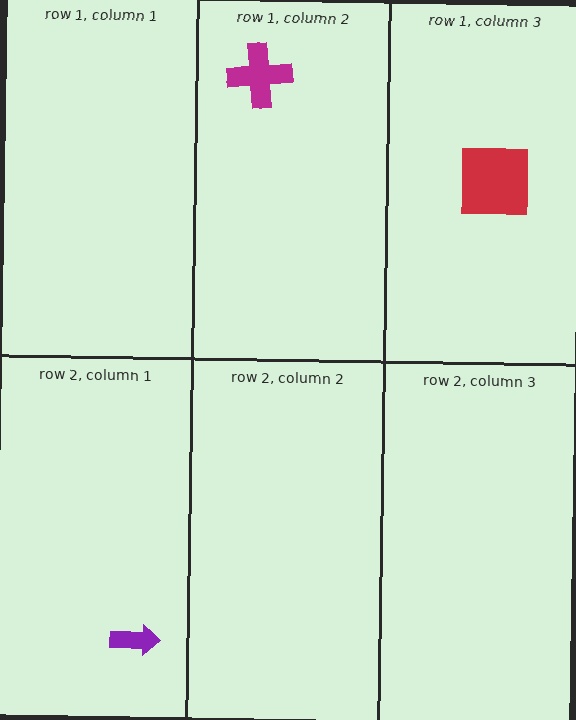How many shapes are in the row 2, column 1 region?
1.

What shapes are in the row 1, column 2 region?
The magenta cross.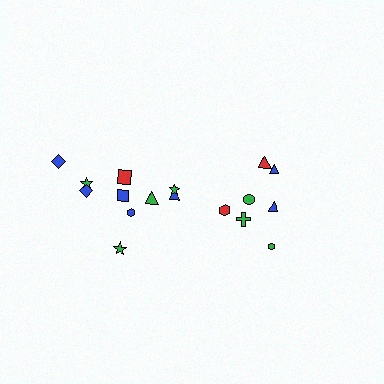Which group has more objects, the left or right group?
The left group.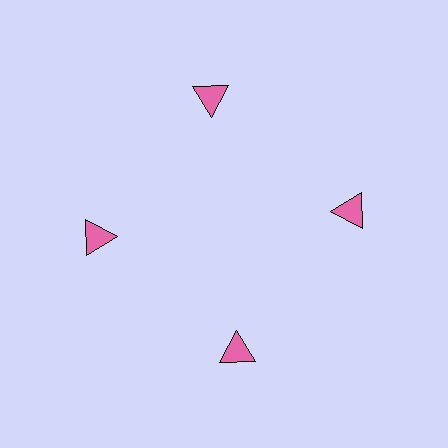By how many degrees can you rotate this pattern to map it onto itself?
The pattern maps onto itself every 90 degrees of rotation.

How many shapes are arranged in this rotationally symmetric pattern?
There are 4 shapes, arranged in 4 groups of 1.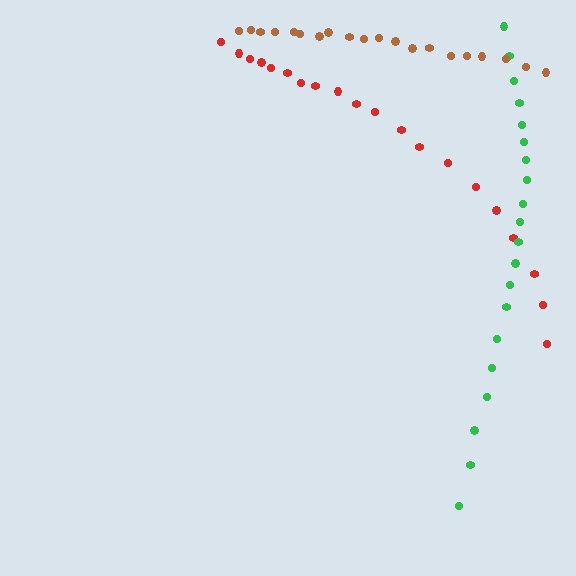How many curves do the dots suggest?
There are 3 distinct paths.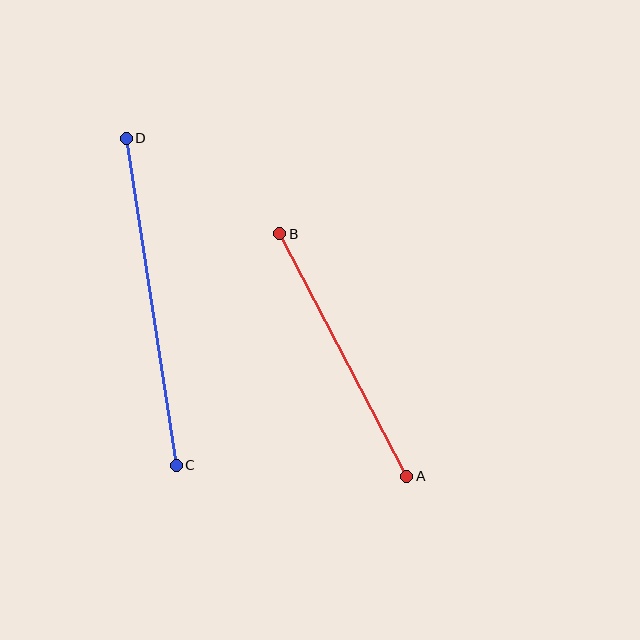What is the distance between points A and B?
The distance is approximately 274 pixels.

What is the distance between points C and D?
The distance is approximately 331 pixels.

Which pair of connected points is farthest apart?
Points C and D are farthest apart.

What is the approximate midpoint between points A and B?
The midpoint is at approximately (343, 355) pixels.